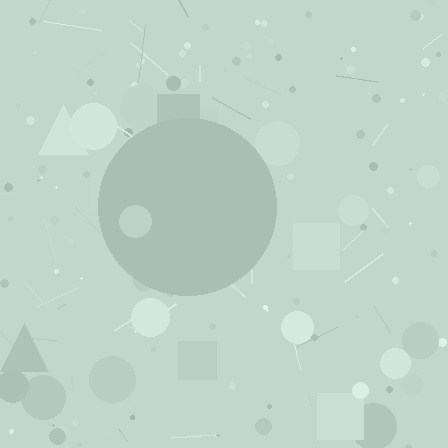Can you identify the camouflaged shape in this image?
The camouflaged shape is a circle.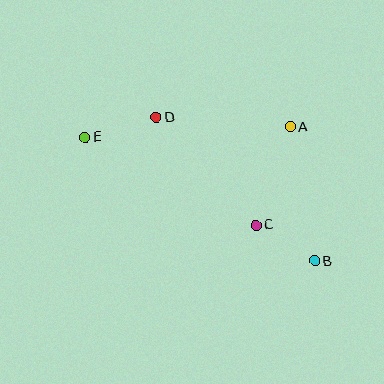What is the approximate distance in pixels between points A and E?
The distance between A and E is approximately 205 pixels.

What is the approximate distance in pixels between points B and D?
The distance between B and D is approximately 214 pixels.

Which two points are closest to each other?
Points B and C are closest to each other.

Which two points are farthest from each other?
Points B and E are farthest from each other.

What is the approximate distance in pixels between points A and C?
The distance between A and C is approximately 104 pixels.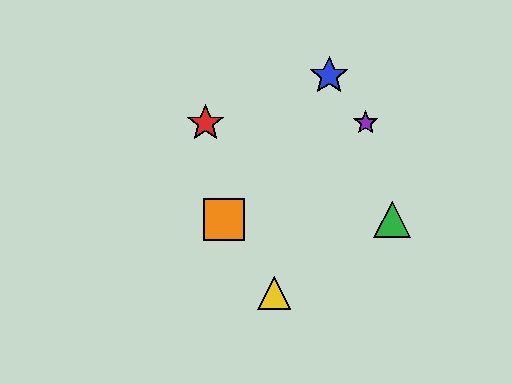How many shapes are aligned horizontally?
2 shapes (the green triangle, the orange square) are aligned horizontally.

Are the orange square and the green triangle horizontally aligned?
Yes, both are at y≈220.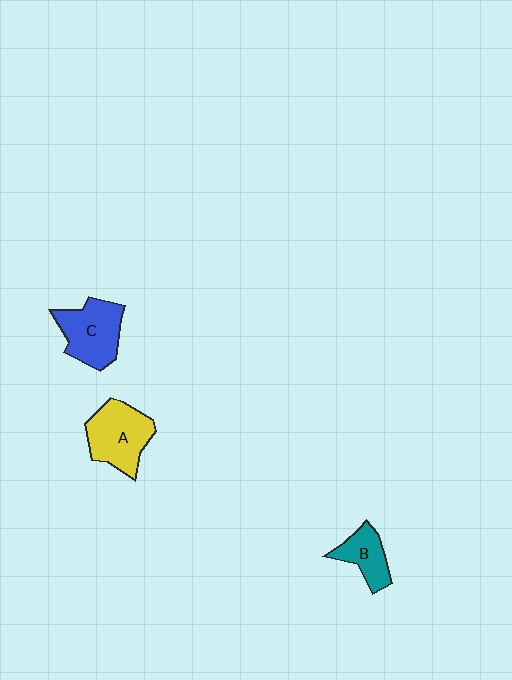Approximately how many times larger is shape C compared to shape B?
Approximately 1.6 times.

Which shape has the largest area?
Shape A (yellow).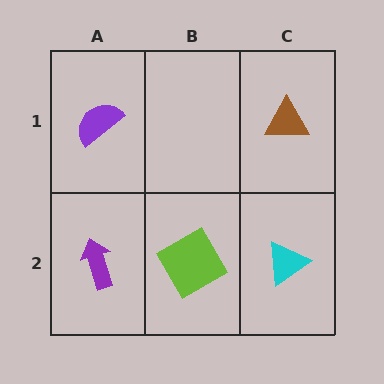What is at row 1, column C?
A brown triangle.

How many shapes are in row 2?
3 shapes.